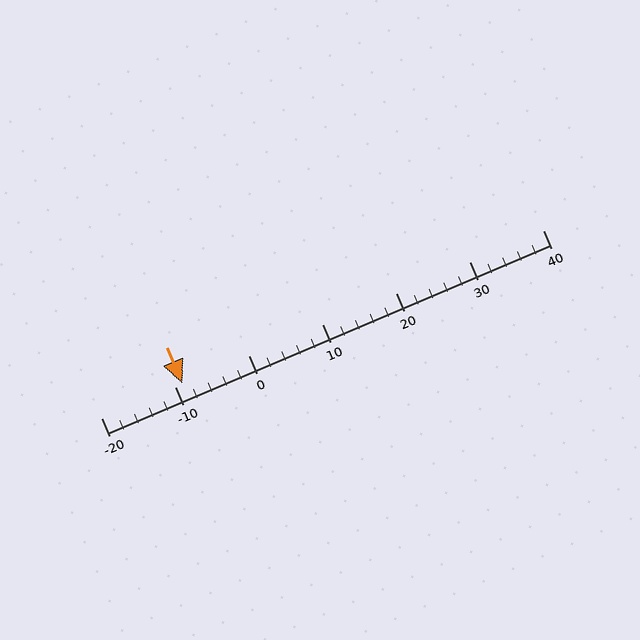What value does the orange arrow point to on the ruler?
The orange arrow points to approximately -9.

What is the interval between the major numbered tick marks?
The major tick marks are spaced 10 units apart.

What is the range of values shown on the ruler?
The ruler shows values from -20 to 40.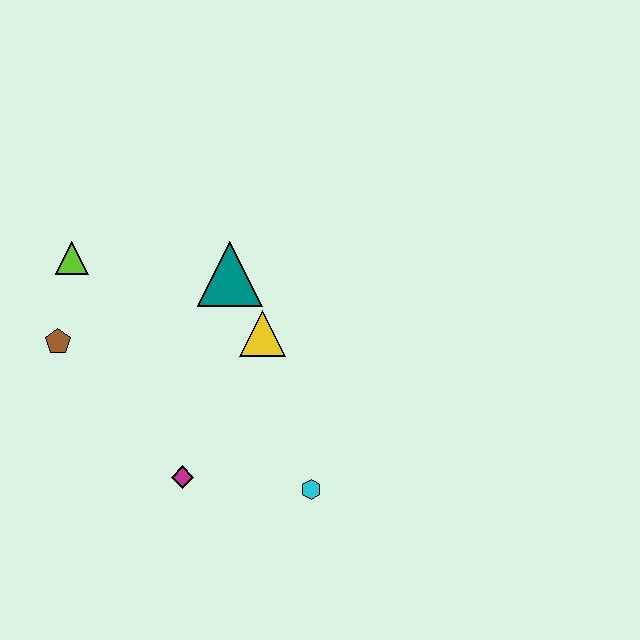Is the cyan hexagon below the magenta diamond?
Yes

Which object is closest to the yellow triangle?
The teal triangle is closest to the yellow triangle.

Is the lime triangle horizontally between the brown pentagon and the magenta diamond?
Yes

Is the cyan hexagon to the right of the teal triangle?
Yes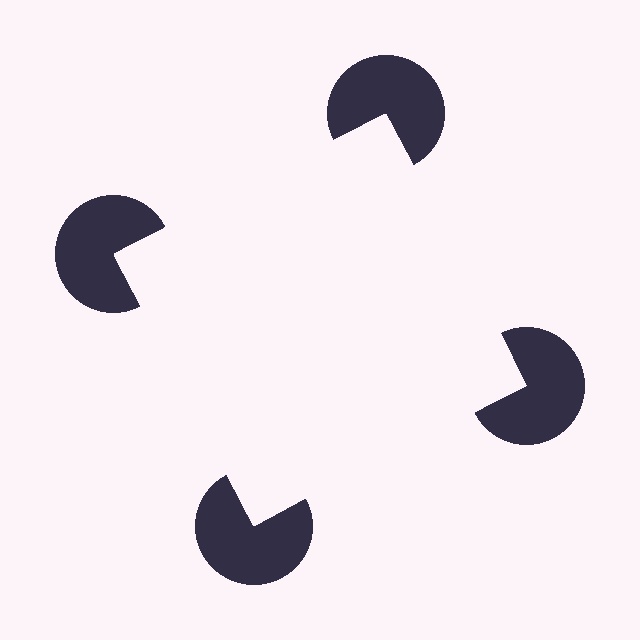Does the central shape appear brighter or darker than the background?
It typically appears slightly brighter than the background, even though no actual brightness change is drawn.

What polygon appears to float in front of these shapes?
An illusory square — its edges are inferred from the aligned wedge cuts in the pac-man discs, not physically drawn.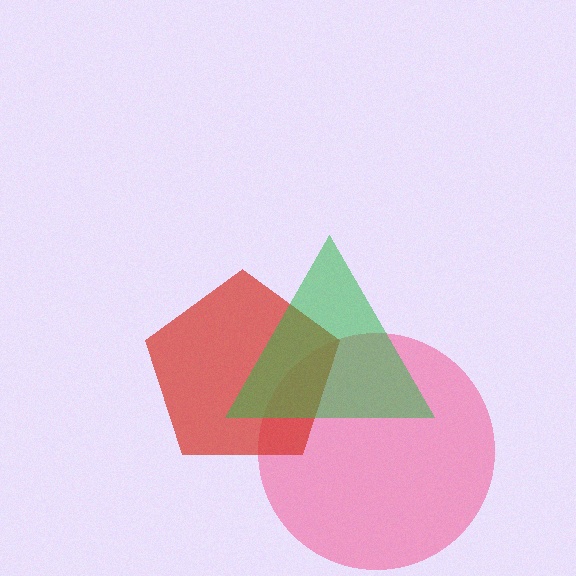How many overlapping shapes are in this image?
There are 3 overlapping shapes in the image.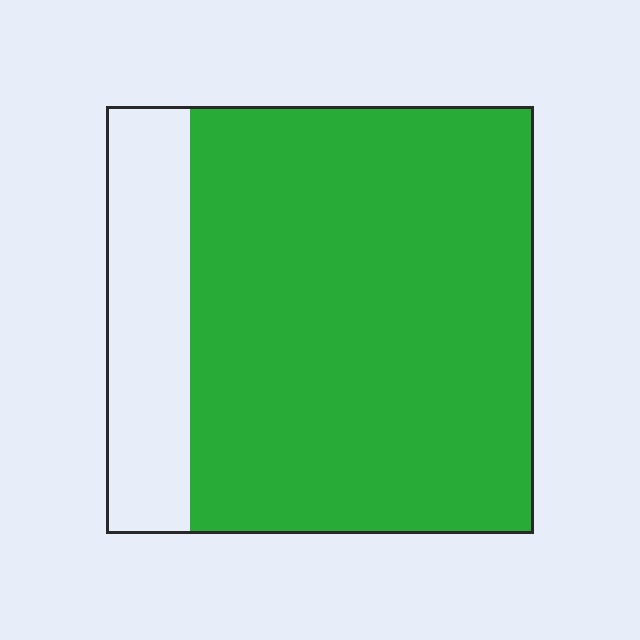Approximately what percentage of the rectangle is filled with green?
Approximately 80%.